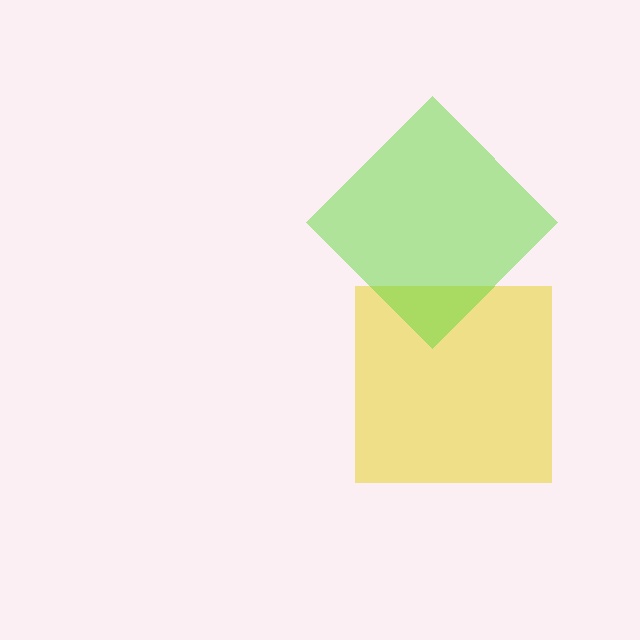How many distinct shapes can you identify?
There are 2 distinct shapes: a yellow square, a lime diamond.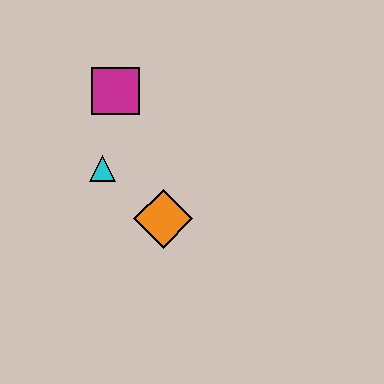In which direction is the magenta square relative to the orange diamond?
The magenta square is above the orange diamond.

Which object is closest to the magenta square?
The cyan triangle is closest to the magenta square.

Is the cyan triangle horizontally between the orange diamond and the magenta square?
No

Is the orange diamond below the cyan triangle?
Yes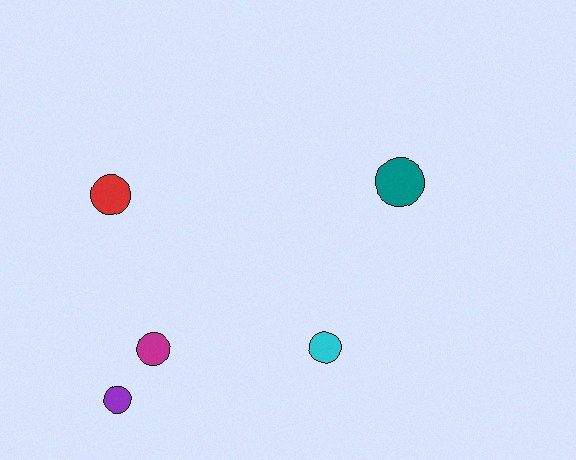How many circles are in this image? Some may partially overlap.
There are 5 circles.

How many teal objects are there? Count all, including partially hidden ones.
There is 1 teal object.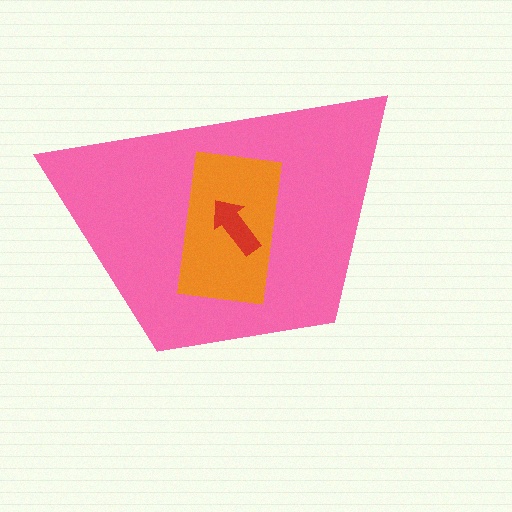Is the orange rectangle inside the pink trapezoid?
Yes.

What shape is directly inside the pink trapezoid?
The orange rectangle.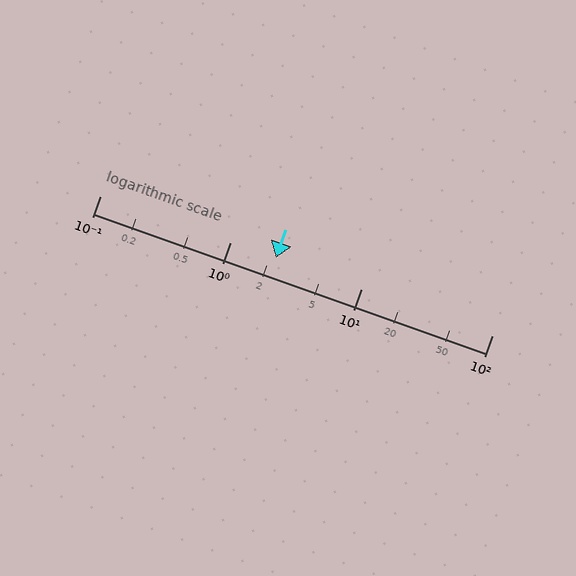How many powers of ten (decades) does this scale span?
The scale spans 3 decades, from 0.1 to 100.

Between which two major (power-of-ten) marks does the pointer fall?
The pointer is between 1 and 10.